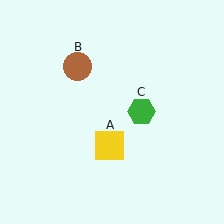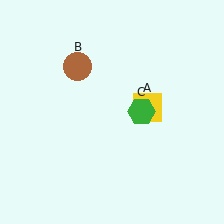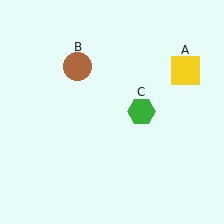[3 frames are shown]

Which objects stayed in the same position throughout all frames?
Brown circle (object B) and green hexagon (object C) remained stationary.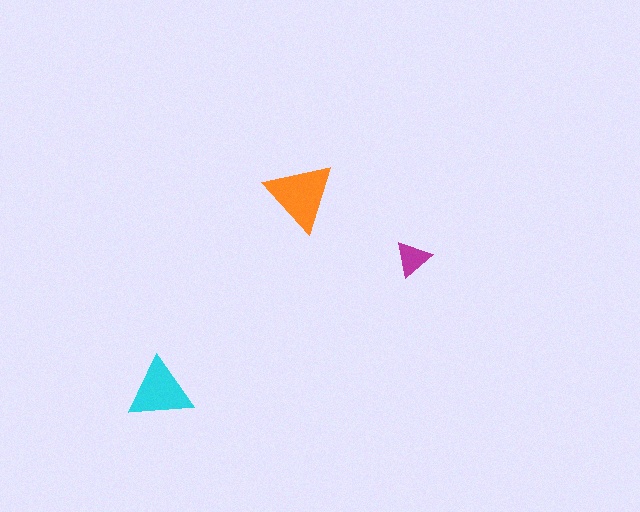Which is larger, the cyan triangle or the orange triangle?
The orange one.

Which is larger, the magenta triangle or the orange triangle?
The orange one.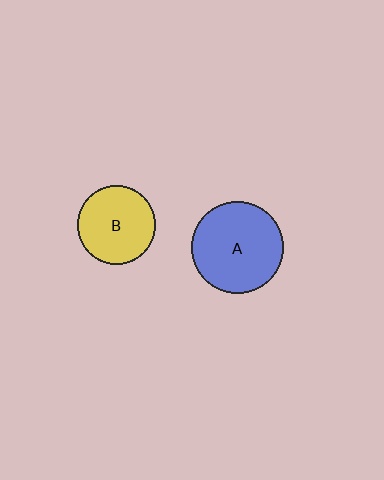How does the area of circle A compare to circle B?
Approximately 1.4 times.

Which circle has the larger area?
Circle A (blue).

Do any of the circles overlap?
No, none of the circles overlap.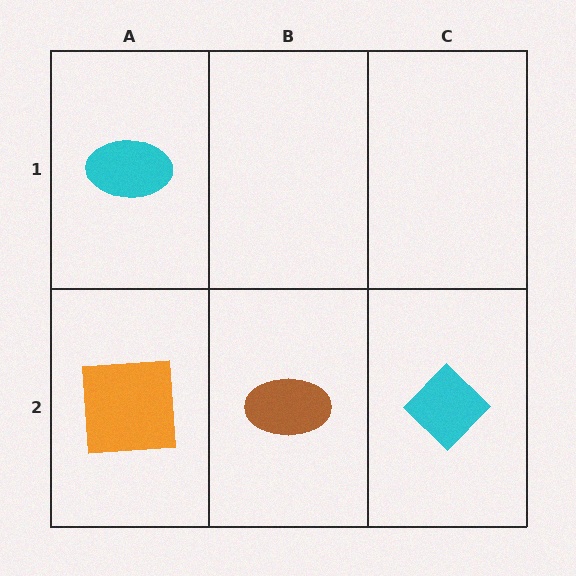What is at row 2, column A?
An orange square.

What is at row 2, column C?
A cyan diamond.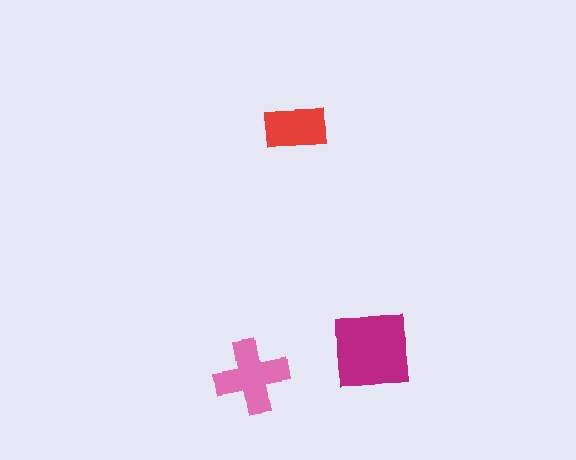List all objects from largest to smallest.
The magenta square, the pink cross, the red rectangle.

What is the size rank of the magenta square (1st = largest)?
1st.